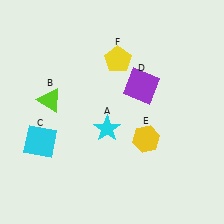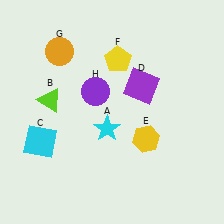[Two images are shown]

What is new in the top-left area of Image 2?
A purple circle (H) was added in the top-left area of Image 2.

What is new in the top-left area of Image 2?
An orange circle (G) was added in the top-left area of Image 2.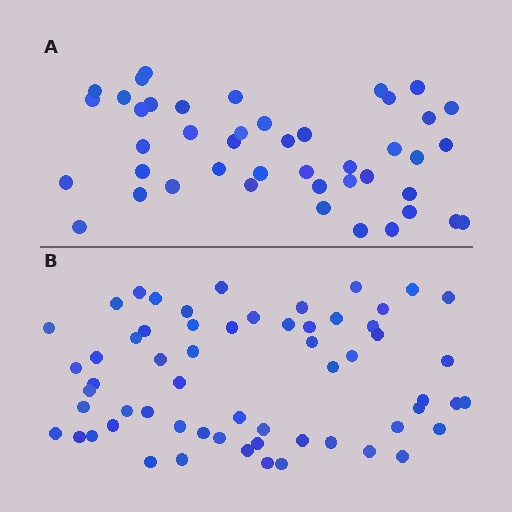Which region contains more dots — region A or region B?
Region B (the bottom region) has more dots.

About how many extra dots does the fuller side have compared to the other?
Region B has approximately 15 more dots than region A.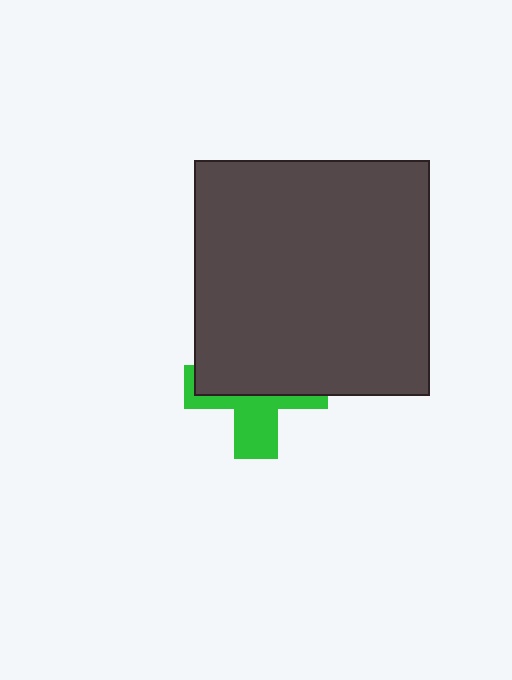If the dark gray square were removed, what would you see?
You would see the complete green cross.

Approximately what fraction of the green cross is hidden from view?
Roughly 58% of the green cross is hidden behind the dark gray square.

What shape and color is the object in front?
The object in front is a dark gray square.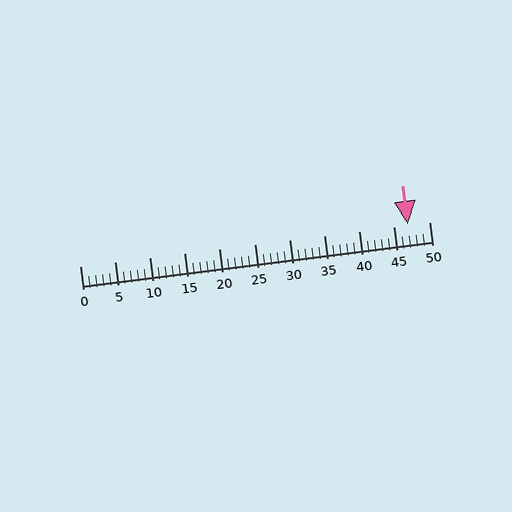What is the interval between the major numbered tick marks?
The major tick marks are spaced 5 units apart.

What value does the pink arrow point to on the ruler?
The pink arrow points to approximately 47.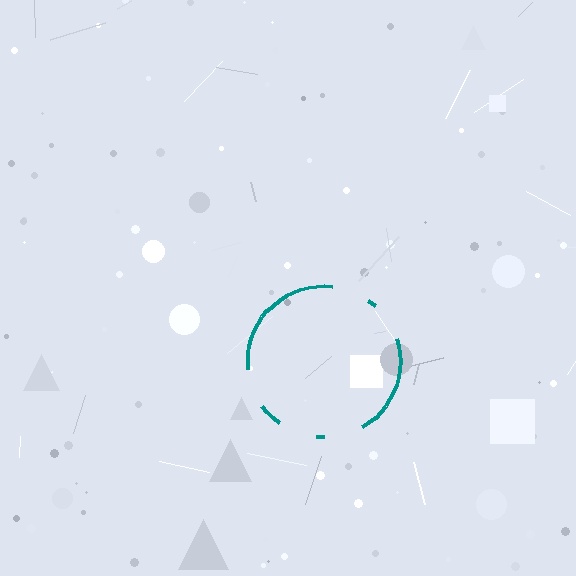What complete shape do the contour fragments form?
The contour fragments form a circle.